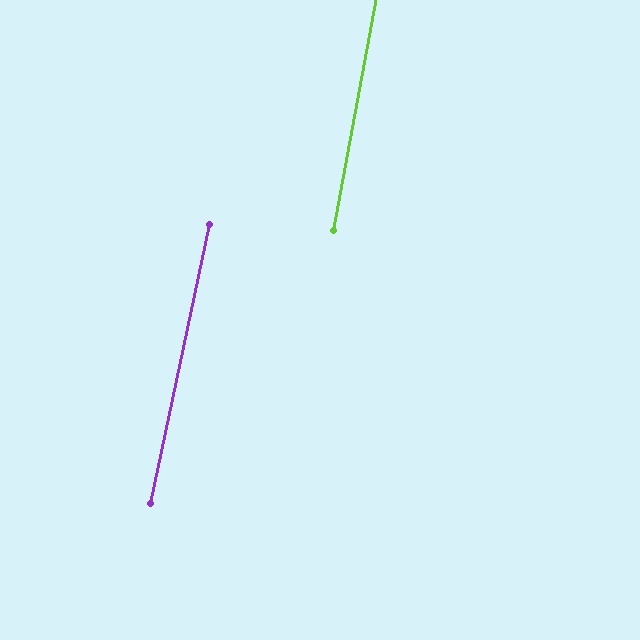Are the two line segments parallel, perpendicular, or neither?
Parallel — their directions differ by only 1.5°.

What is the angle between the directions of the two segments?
Approximately 1 degree.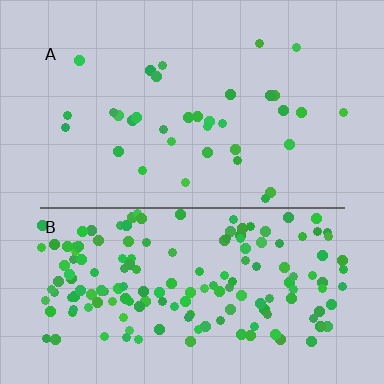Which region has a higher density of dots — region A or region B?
B (the bottom).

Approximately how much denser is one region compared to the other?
Approximately 4.7× — region B over region A.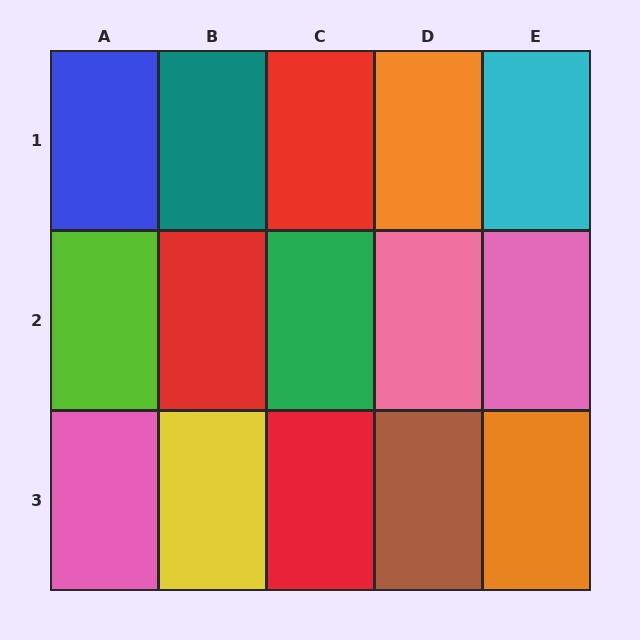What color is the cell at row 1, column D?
Orange.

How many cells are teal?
1 cell is teal.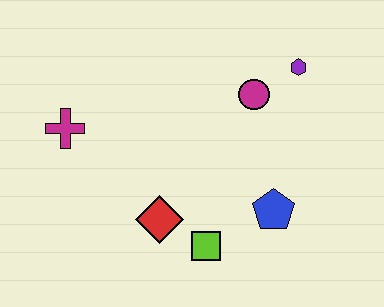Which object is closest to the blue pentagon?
The lime square is closest to the blue pentagon.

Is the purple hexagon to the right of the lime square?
Yes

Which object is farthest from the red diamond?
The purple hexagon is farthest from the red diamond.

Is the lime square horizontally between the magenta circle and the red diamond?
Yes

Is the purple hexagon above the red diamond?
Yes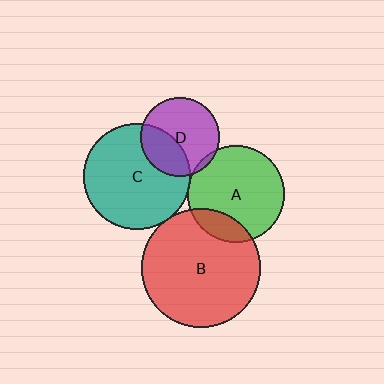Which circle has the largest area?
Circle B (red).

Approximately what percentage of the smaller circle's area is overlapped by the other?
Approximately 15%.